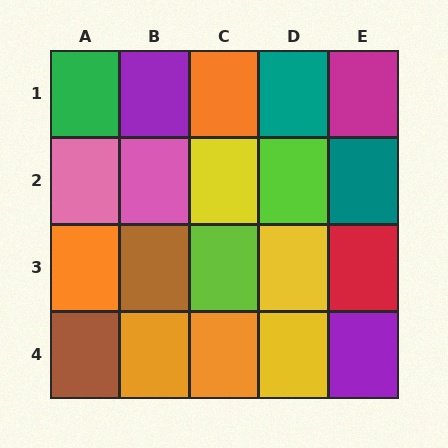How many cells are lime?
2 cells are lime.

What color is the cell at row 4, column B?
Orange.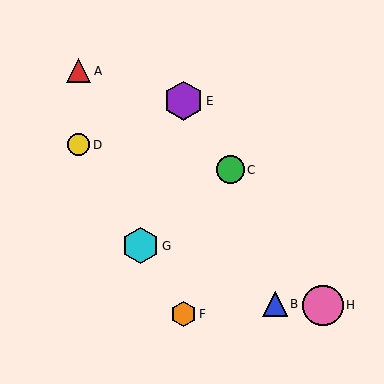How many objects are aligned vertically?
2 objects (E, F) are aligned vertically.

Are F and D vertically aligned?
No, F is at x≈183 and D is at x≈79.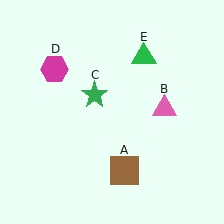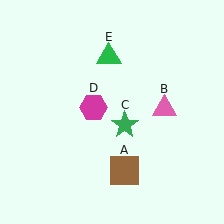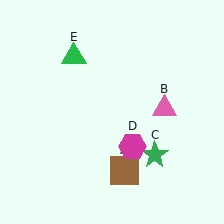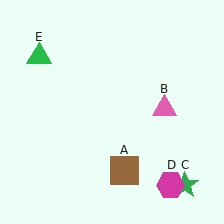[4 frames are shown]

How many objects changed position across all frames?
3 objects changed position: green star (object C), magenta hexagon (object D), green triangle (object E).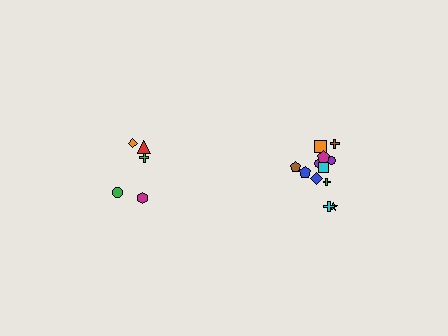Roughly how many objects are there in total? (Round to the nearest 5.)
Roughly 15 objects in total.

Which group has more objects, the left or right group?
The right group.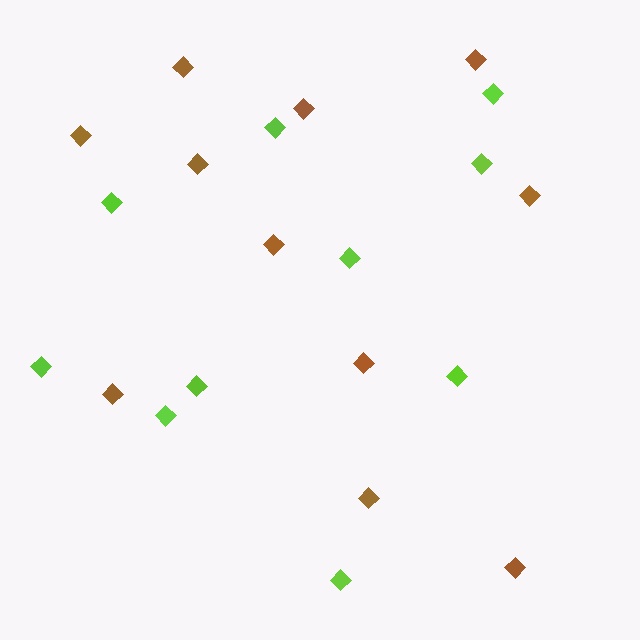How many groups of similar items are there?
There are 2 groups: one group of brown diamonds (11) and one group of lime diamonds (10).